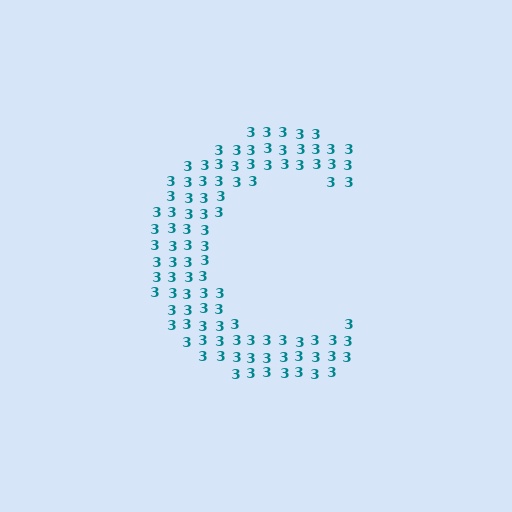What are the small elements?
The small elements are digit 3's.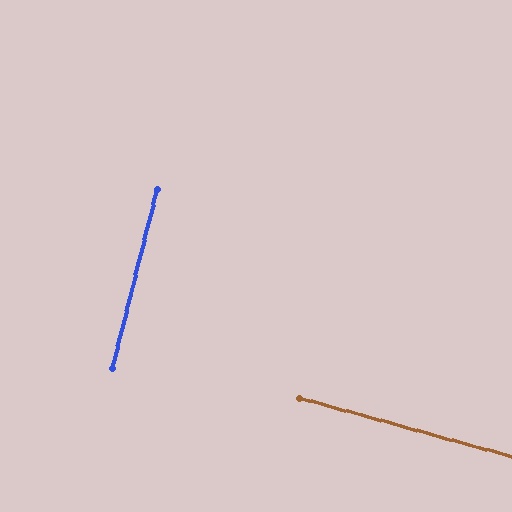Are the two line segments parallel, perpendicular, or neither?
Perpendicular — they meet at approximately 89°.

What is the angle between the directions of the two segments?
Approximately 89 degrees.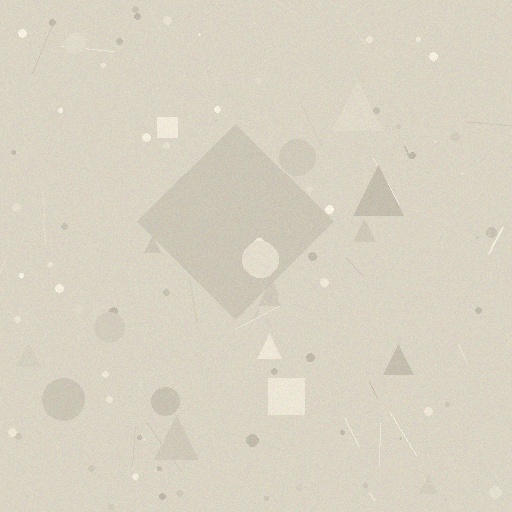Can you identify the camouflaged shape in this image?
The camouflaged shape is a diamond.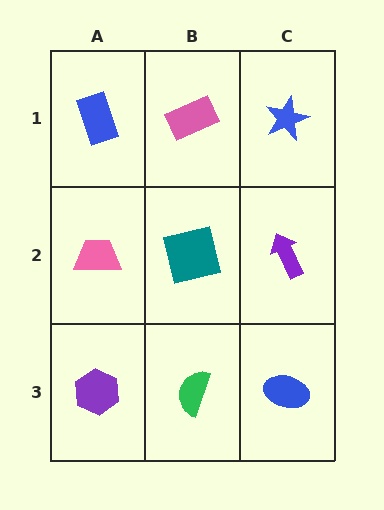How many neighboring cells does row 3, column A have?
2.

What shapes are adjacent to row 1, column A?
A pink trapezoid (row 2, column A), a pink rectangle (row 1, column B).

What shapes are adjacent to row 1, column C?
A purple arrow (row 2, column C), a pink rectangle (row 1, column B).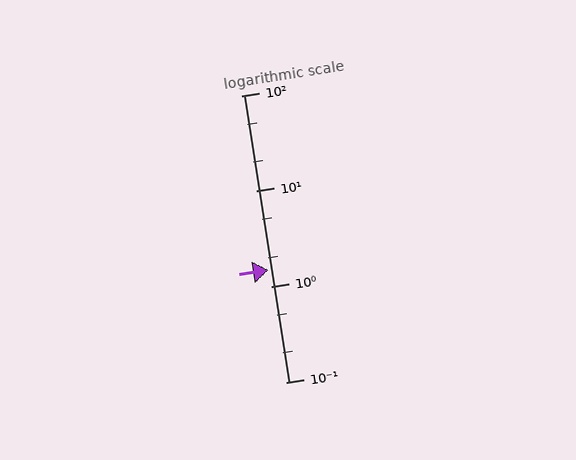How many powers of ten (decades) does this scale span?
The scale spans 3 decades, from 0.1 to 100.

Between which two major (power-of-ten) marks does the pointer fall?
The pointer is between 1 and 10.